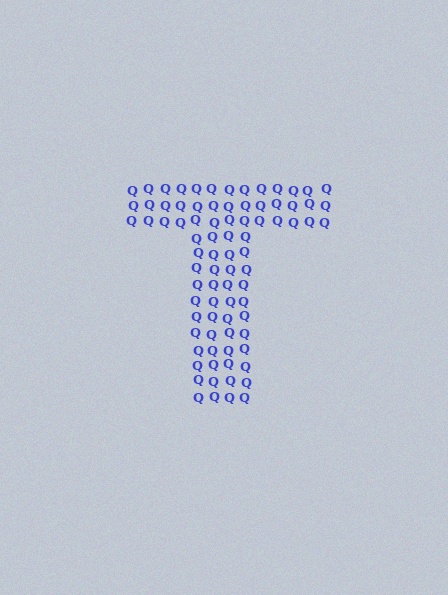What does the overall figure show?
The overall figure shows the letter T.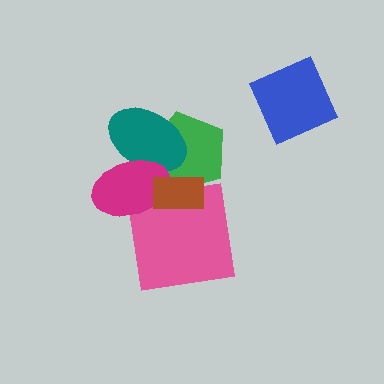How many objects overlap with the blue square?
0 objects overlap with the blue square.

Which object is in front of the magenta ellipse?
The brown rectangle is in front of the magenta ellipse.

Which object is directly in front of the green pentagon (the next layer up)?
The teal ellipse is directly in front of the green pentagon.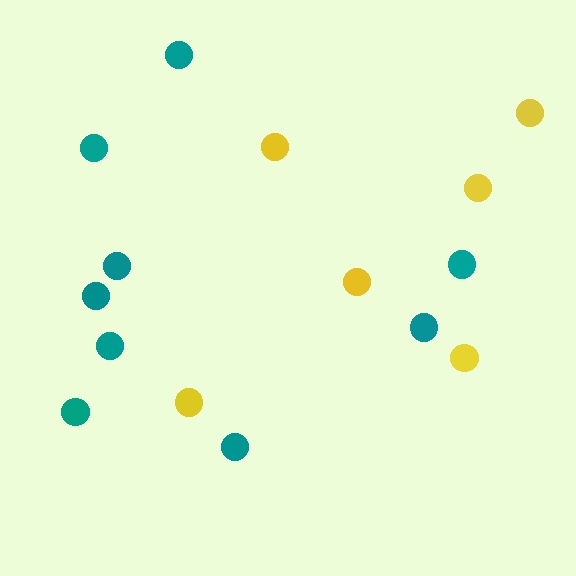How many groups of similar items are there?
There are 2 groups: one group of yellow circles (6) and one group of teal circles (9).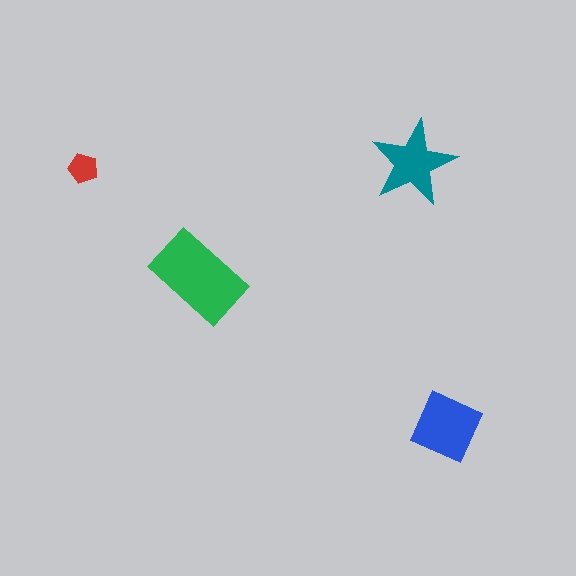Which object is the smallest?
The red pentagon.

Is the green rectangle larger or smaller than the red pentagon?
Larger.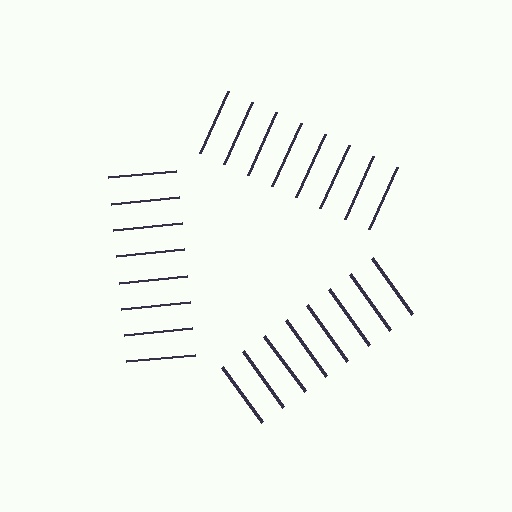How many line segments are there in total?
24 — 8 along each of the 3 edges.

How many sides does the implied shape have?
3 sides — the line-ends trace a triangle.